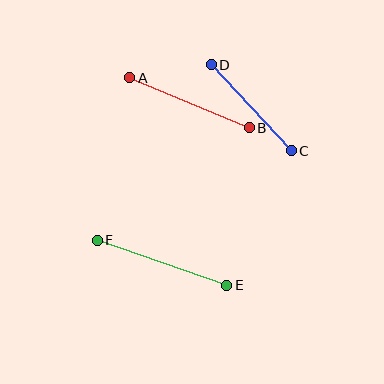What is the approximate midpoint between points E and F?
The midpoint is at approximately (162, 263) pixels.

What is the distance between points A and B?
The distance is approximately 129 pixels.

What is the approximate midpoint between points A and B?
The midpoint is at approximately (190, 103) pixels.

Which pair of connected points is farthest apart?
Points E and F are farthest apart.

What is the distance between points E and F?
The distance is approximately 137 pixels.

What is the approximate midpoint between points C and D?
The midpoint is at approximately (251, 108) pixels.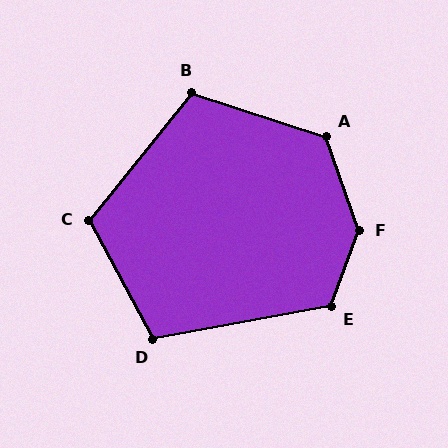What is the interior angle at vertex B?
Approximately 111 degrees (obtuse).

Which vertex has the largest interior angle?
F, at approximately 141 degrees.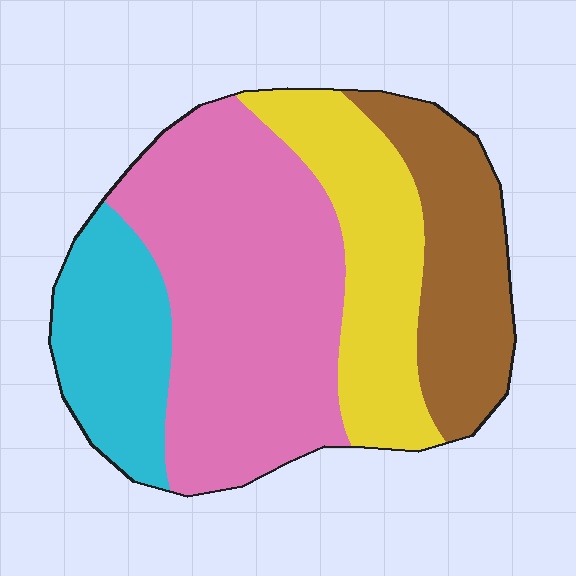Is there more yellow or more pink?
Pink.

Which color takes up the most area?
Pink, at roughly 45%.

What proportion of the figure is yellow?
Yellow takes up about one fifth (1/5) of the figure.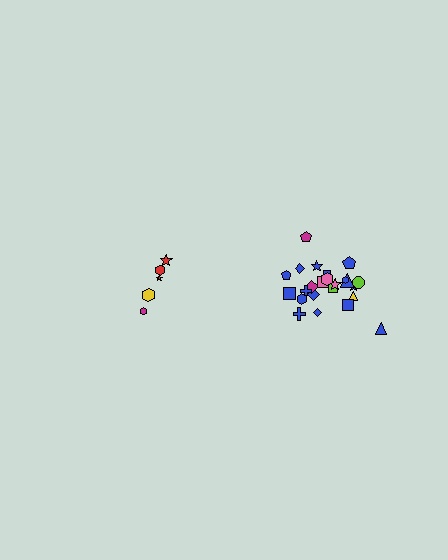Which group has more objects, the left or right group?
The right group.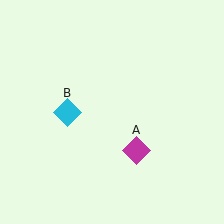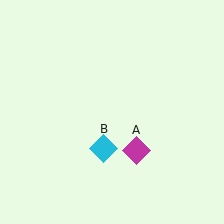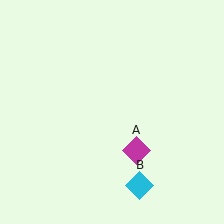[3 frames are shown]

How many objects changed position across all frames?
1 object changed position: cyan diamond (object B).